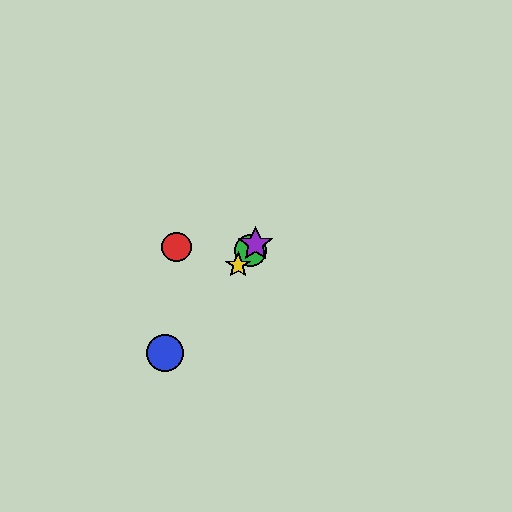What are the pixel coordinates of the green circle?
The green circle is at (250, 251).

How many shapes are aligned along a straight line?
4 shapes (the blue circle, the green circle, the yellow star, the purple star) are aligned along a straight line.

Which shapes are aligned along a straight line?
The blue circle, the green circle, the yellow star, the purple star are aligned along a straight line.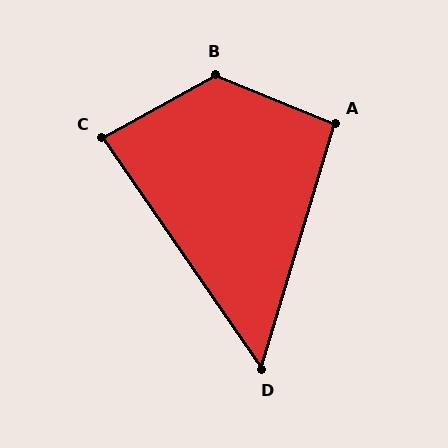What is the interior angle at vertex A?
Approximately 96 degrees (obtuse).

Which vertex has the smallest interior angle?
D, at approximately 51 degrees.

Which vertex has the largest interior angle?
B, at approximately 129 degrees.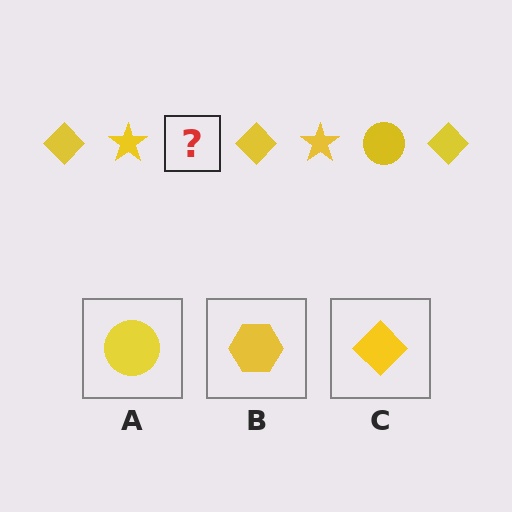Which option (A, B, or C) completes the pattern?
A.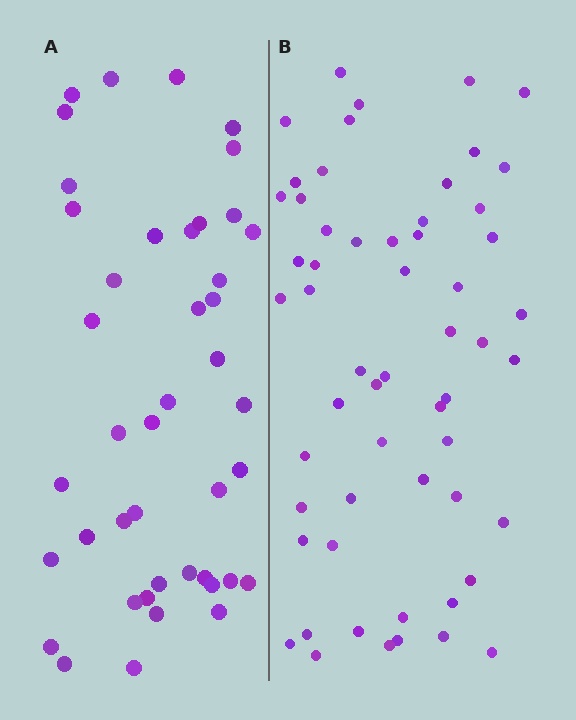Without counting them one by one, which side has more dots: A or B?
Region B (the right region) has more dots.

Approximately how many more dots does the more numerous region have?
Region B has approximately 15 more dots than region A.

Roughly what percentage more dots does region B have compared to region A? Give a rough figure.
About 35% more.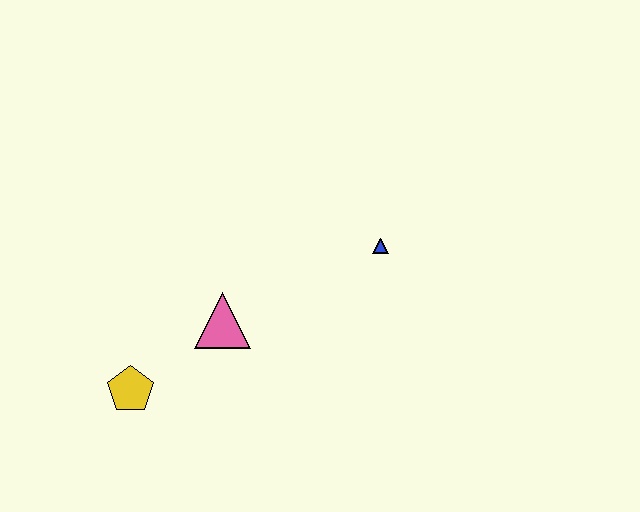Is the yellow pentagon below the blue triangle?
Yes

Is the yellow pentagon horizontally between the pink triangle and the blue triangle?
No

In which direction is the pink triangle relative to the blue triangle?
The pink triangle is to the left of the blue triangle.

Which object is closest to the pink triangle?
The yellow pentagon is closest to the pink triangle.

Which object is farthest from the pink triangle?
The blue triangle is farthest from the pink triangle.